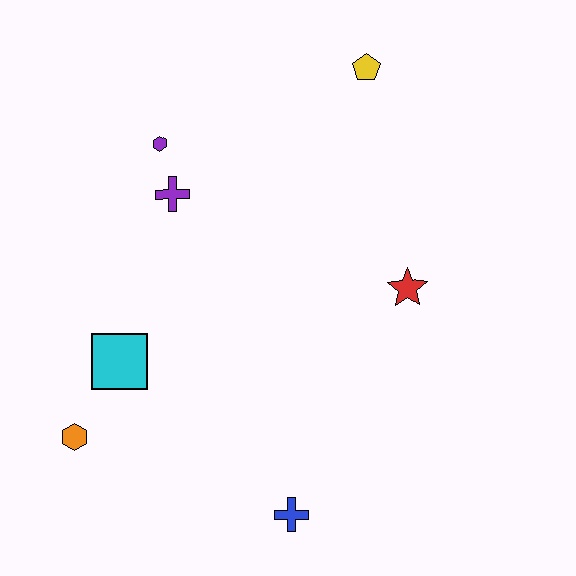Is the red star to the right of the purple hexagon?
Yes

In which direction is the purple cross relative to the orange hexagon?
The purple cross is above the orange hexagon.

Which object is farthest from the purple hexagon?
The blue cross is farthest from the purple hexagon.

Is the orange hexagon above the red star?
No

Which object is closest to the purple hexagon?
The purple cross is closest to the purple hexagon.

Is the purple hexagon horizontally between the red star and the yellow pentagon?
No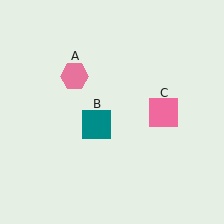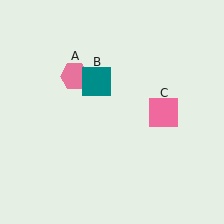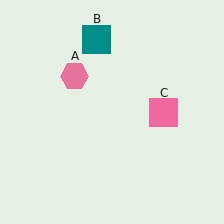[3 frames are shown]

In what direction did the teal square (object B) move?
The teal square (object B) moved up.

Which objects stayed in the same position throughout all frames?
Pink hexagon (object A) and pink square (object C) remained stationary.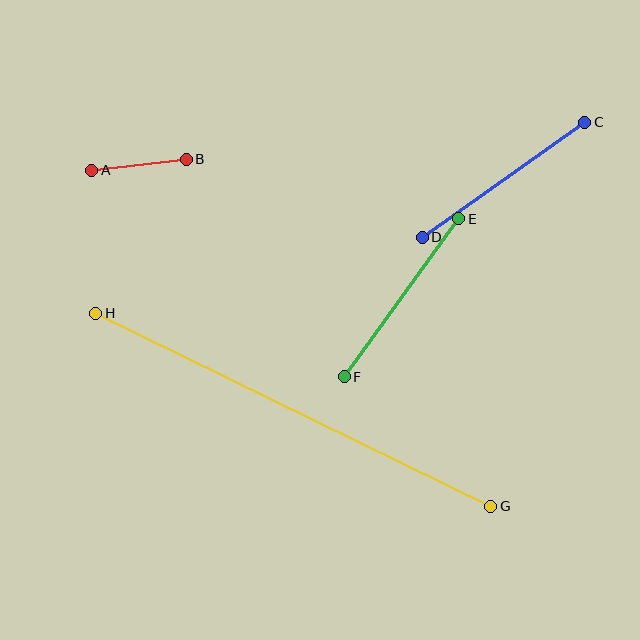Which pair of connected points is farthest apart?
Points G and H are farthest apart.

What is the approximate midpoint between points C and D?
The midpoint is at approximately (503, 180) pixels.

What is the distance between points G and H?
The distance is approximately 440 pixels.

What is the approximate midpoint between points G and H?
The midpoint is at approximately (293, 410) pixels.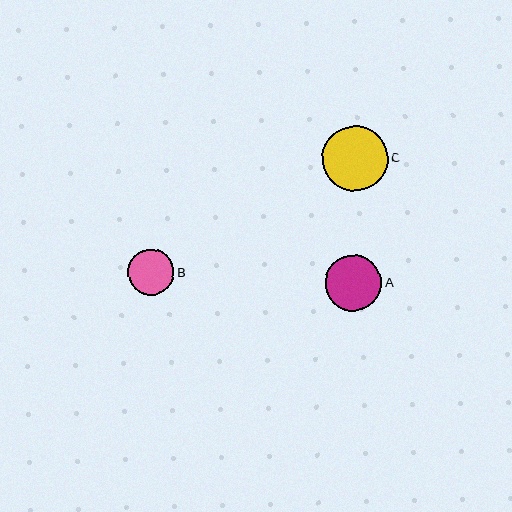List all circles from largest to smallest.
From largest to smallest: C, A, B.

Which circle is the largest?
Circle C is the largest with a size of approximately 65 pixels.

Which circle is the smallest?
Circle B is the smallest with a size of approximately 46 pixels.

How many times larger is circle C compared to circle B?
Circle C is approximately 1.4 times the size of circle B.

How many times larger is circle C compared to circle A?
Circle C is approximately 1.2 times the size of circle A.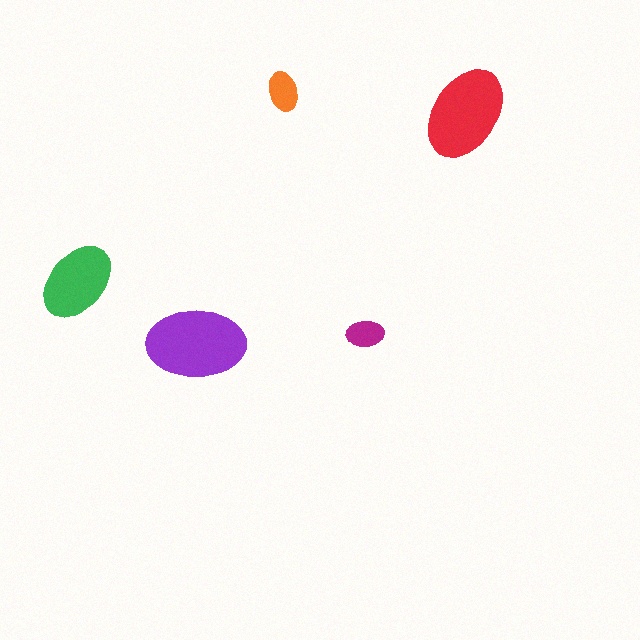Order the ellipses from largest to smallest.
the purple one, the red one, the green one, the orange one, the magenta one.